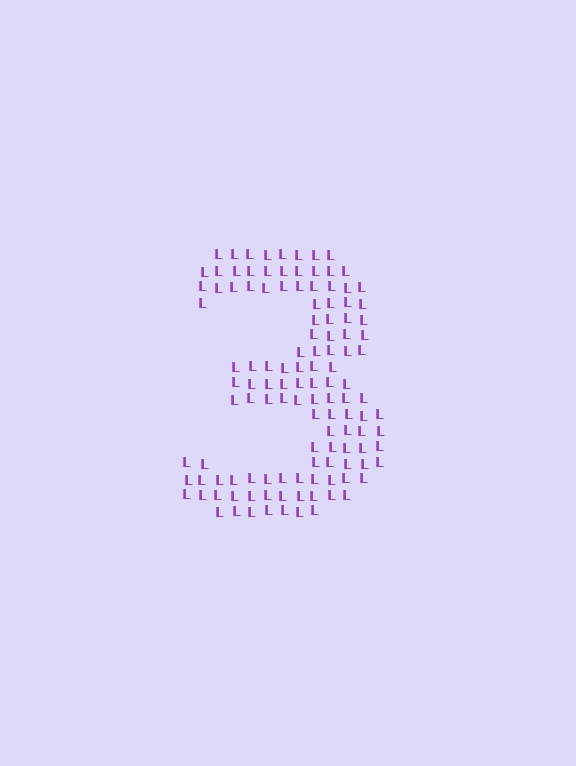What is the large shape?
The large shape is the digit 3.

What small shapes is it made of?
It is made of small letter L's.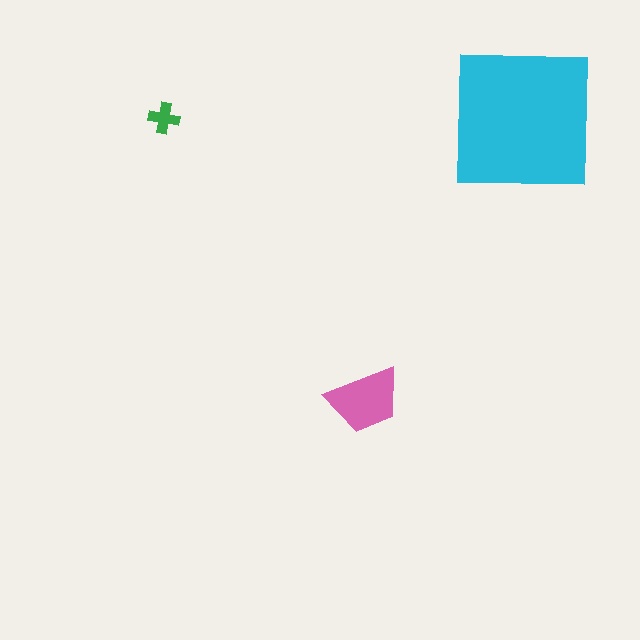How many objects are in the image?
There are 3 objects in the image.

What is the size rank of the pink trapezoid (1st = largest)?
2nd.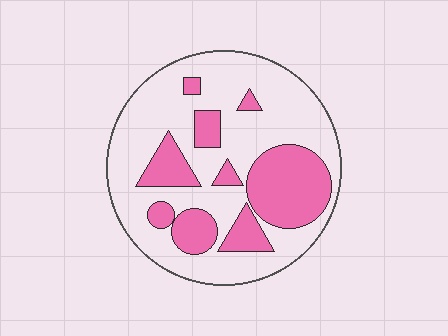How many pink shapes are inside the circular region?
9.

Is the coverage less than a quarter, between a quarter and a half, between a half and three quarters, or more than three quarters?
Between a quarter and a half.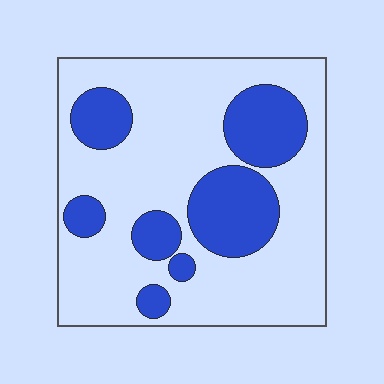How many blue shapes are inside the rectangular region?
7.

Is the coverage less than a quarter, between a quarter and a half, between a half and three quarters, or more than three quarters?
Between a quarter and a half.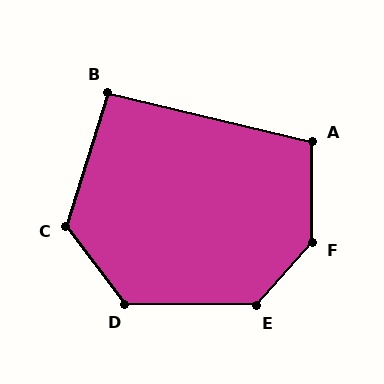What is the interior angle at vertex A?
Approximately 104 degrees (obtuse).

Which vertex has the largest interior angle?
F, at approximately 139 degrees.